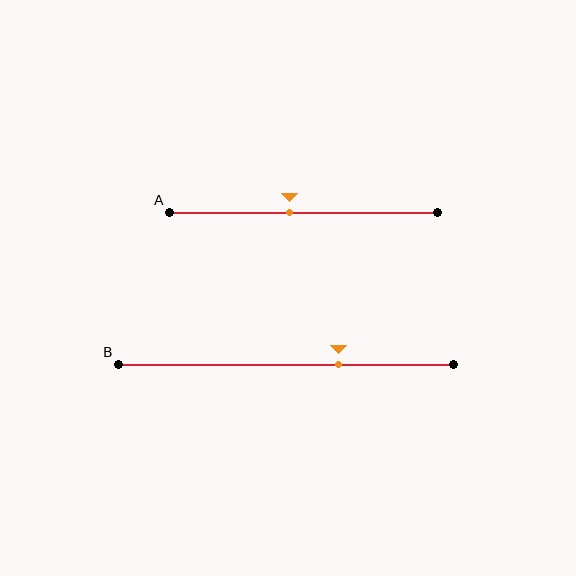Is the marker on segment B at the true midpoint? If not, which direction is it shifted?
No, the marker on segment B is shifted to the right by about 16% of the segment length.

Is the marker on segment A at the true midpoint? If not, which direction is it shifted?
No, the marker on segment A is shifted to the left by about 5% of the segment length.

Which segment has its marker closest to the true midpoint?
Segment A has its marker closest to the true midpoint.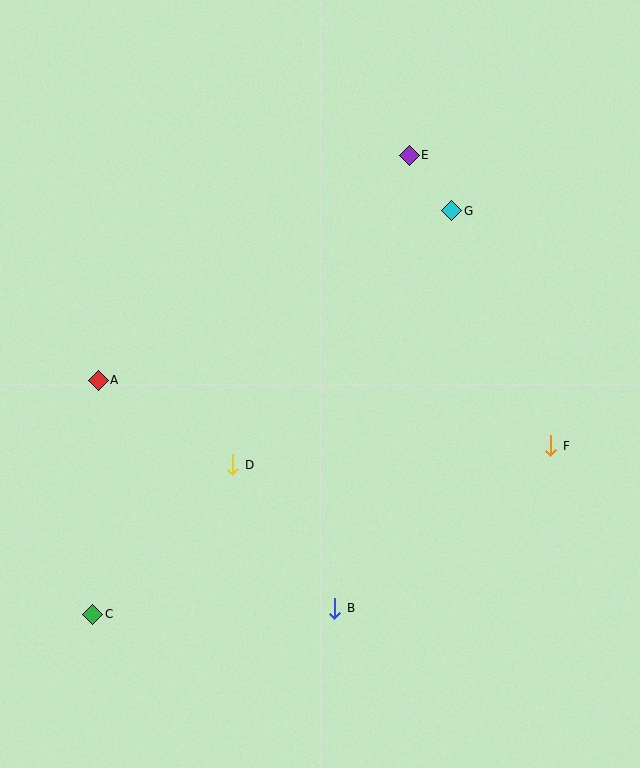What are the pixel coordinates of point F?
Point F is at (551, 446).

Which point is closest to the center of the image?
Point D at (233, 465) is closest to the center.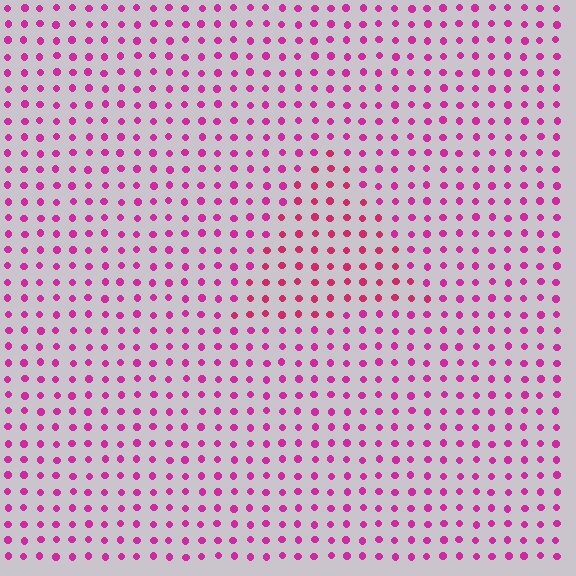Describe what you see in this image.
The image is filled with small magenta elements in a uniform arrangement. A triangle-shaped region is visible where the elements are tinted to a slightly different hue, forming a subtle color boundary.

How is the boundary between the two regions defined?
The boundary is defined purely by a slight shift in hue (about 20 degrees). Spacing, size, and orientation are identical on both sides.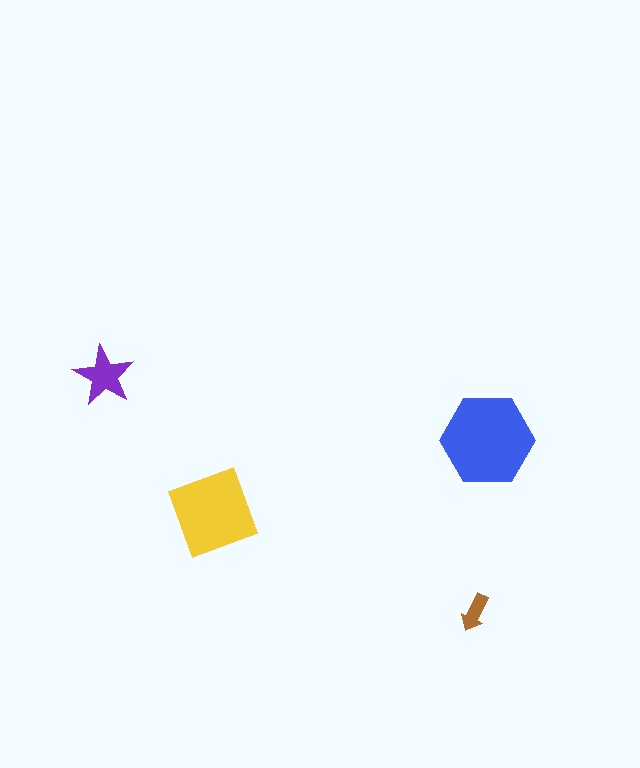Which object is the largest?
The blue hexagon.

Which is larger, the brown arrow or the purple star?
The purple star.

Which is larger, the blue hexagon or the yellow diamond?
The blue hexagon.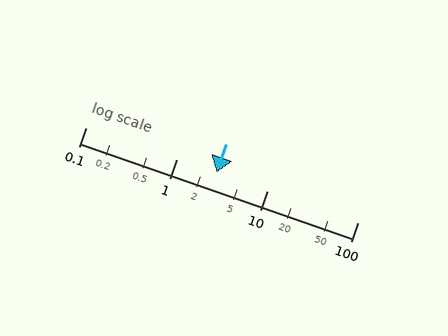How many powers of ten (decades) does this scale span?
The scale spans 3 decades, from 0.1 to 100.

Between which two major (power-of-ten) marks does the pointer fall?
The pointer is between 1 and 10.